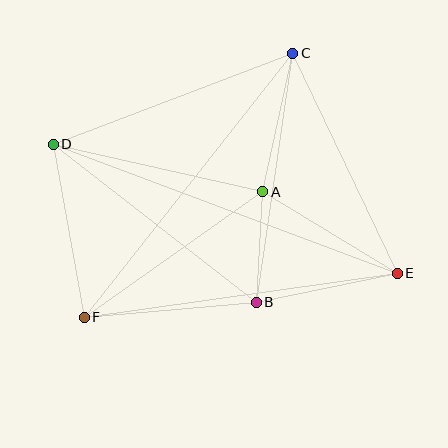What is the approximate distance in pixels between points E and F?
The distance between E and F is approximately 316 pixels.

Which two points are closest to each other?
Points A and B are closest to each other.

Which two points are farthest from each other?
Points D and E are farthest from each other.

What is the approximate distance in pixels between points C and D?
The distance between C and D is approximately 256 pixels.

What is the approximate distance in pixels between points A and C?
The distance between A and C is approximately 142 pixels.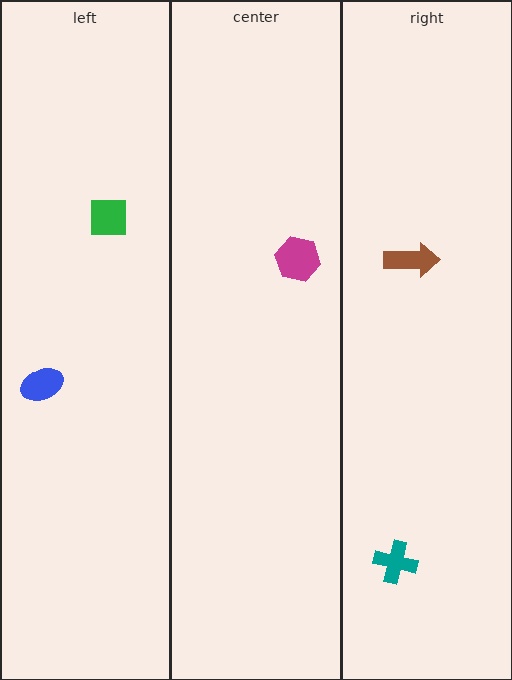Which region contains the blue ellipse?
The left region.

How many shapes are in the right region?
2.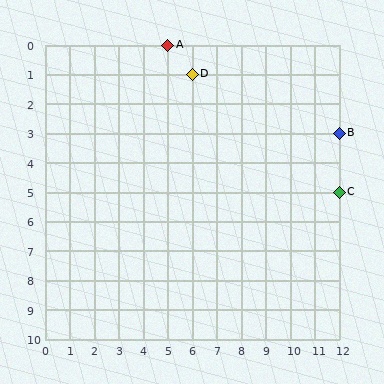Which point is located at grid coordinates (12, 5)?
Point C is at (12, 5).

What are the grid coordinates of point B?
Point B is at grid coordinates (12, 3).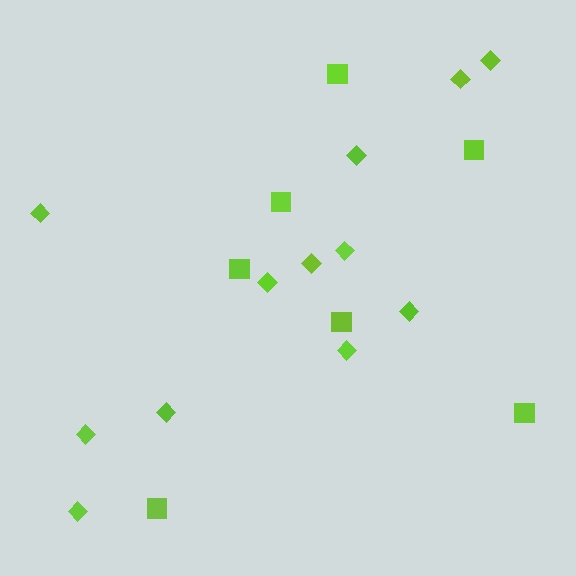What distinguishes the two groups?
There are 2 groups: one group of diamonds (12) and one group of squares (7).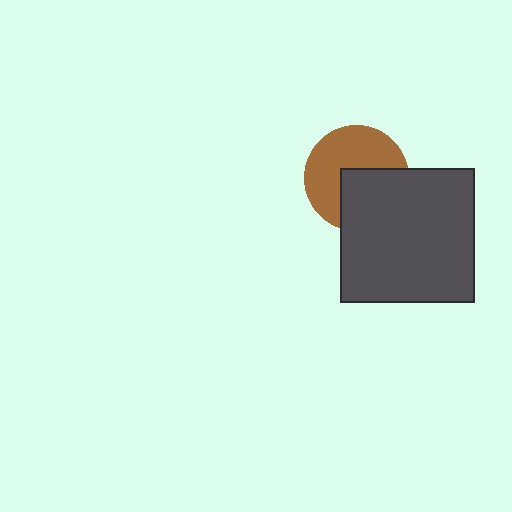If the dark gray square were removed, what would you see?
You would see the complete brown circle.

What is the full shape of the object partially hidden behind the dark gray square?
The partially hidden object is a brown circle.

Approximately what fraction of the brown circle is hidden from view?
Roughly 43% of the brown circle is hidden behind the dark gray square.